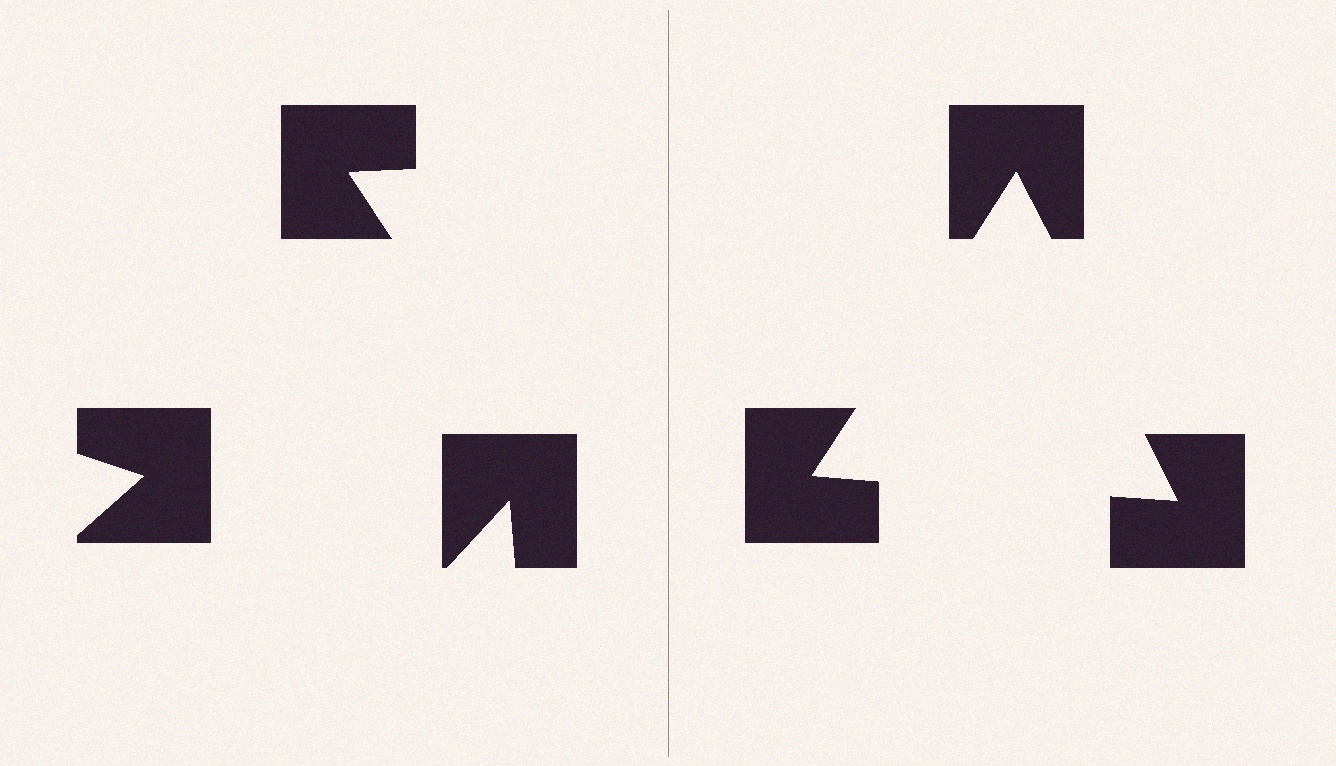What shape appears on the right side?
An illusory triangle.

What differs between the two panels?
The notched squares are positioned identically on both sides; only the wedge orientations differ. On the right they align to a triangle; on the left they are misaligned.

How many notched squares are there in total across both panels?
6 — 3 on each side.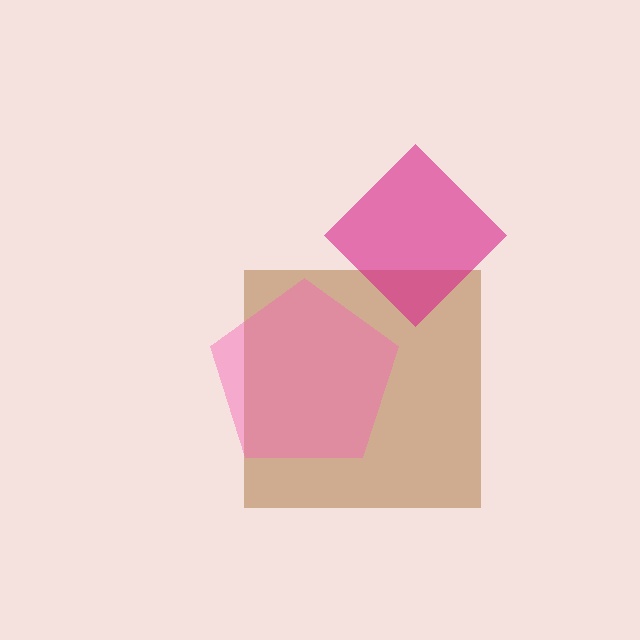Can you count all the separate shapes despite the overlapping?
Yes, there are 3 separate shapes.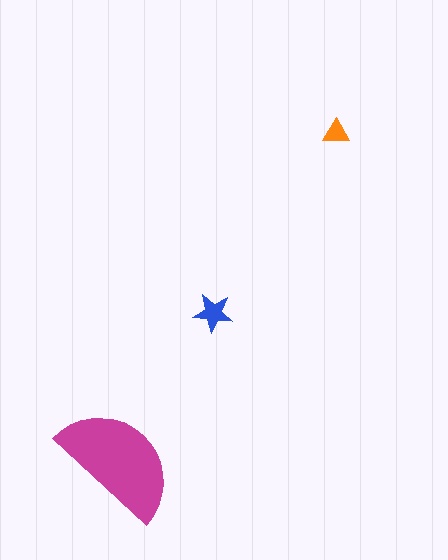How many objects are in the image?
There are 3 objects in the image.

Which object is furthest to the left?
The magenta semicircle is leftmost.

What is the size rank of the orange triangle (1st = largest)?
3rd.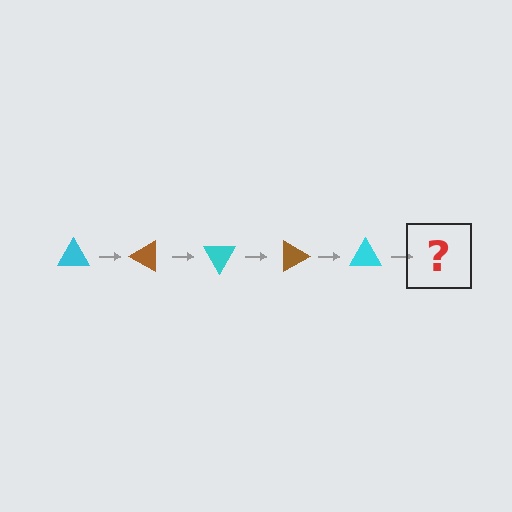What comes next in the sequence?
The next element should be a brown triangle, rotated 150 degrees from the start.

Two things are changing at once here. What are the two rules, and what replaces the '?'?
The two rules are that it rotates 30 degrees each step and the color cycles through cyan and brown. The '?' should be a brown triangle, rotated 150 degrees from the start.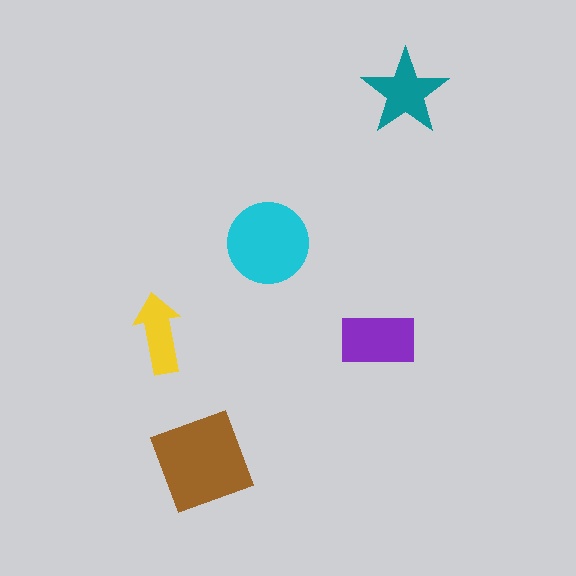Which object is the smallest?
The yellow arrow.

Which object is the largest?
The brown diamond.